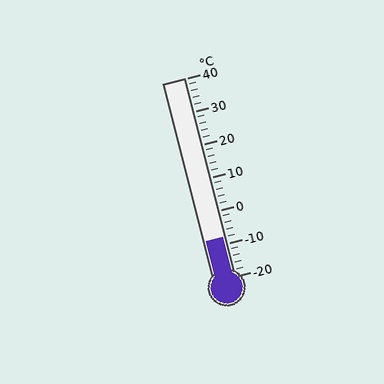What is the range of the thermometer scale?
The thermometer scale ranges from -20°C to 40°C.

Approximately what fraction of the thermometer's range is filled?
The thermometer is filled to approximately 20% of its range.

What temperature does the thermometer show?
The thermometer shows approximately -8°C.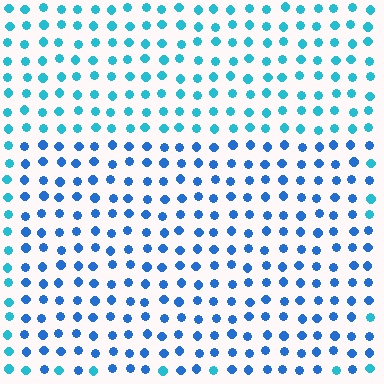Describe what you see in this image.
The image is filled with small cyan elements in a uniform arrangement. A rectangle-shaped region is visible where the elements are tinted to a slightly different hue, forming a subtle color boundary.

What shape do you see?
I see a rectangle.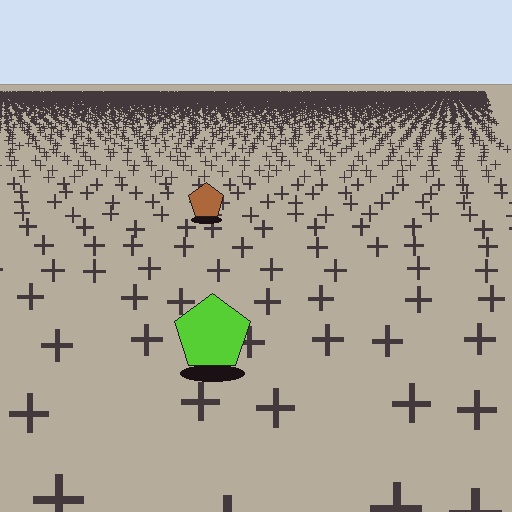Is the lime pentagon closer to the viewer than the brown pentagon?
Yes. The lime pentagon is closer — you can tell from the texture gradient: the ground texture is coarser near it.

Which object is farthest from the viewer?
The brown pentagon is farthest from the viewer. It appears smaller and the ground texture around it is denser.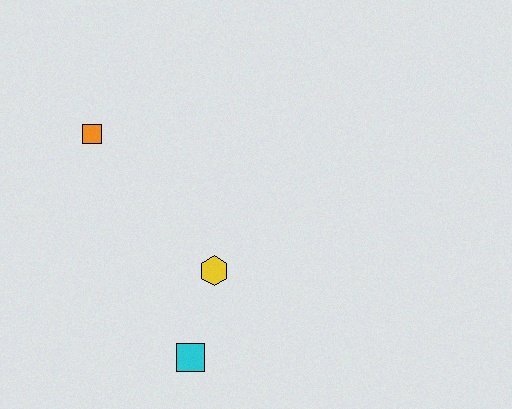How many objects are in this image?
There are 3 objects.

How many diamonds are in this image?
There are no diamonds.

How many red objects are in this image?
There are no red objects.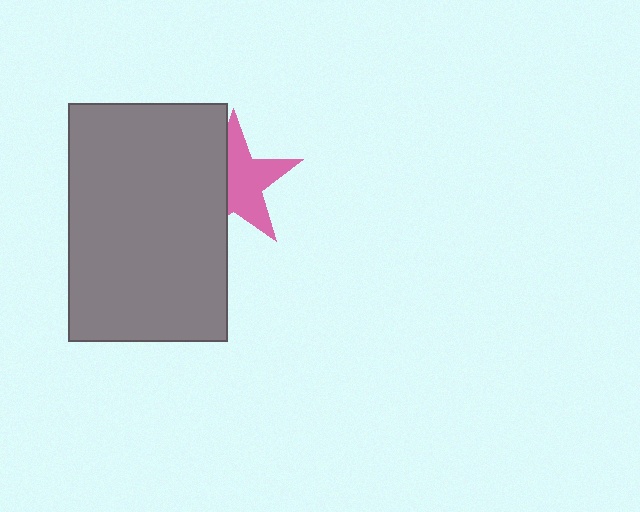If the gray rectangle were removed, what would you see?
You would see the complete pink star.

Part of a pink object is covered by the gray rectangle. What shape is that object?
It is a star.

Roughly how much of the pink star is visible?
About half of it is visible (roughly 59%).